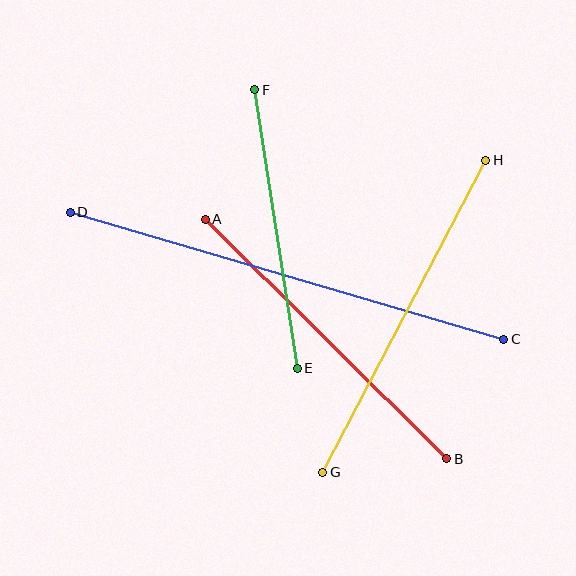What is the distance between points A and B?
The distance is approximately 340 pixels.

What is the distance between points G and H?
The distance is approximately 352 pixels.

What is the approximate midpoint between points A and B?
The midpoint is at approximately (326, 339) pixels.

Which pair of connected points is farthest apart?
Points C and D are farthest apart.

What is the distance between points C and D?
The distance is approximately 452 pixels.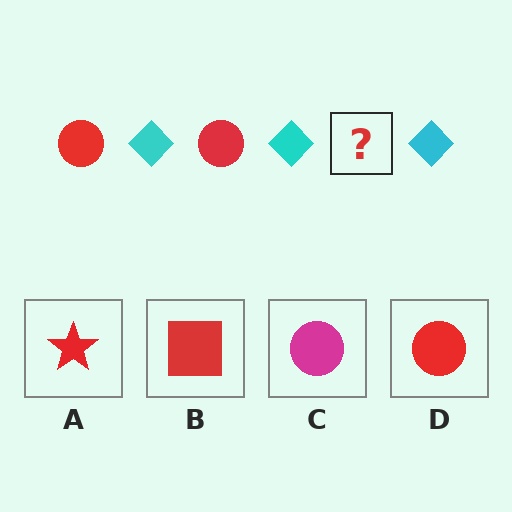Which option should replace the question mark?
Option D.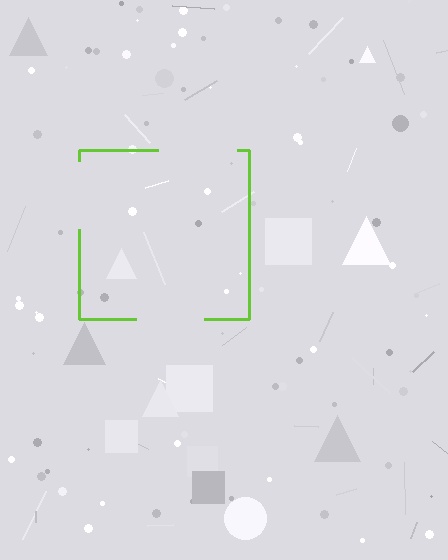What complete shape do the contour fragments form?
The contour fragments form a square.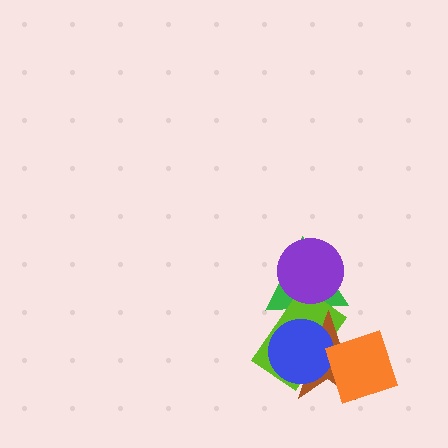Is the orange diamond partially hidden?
No, no other shape covers it.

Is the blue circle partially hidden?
Yes, it is partially covered by another shape.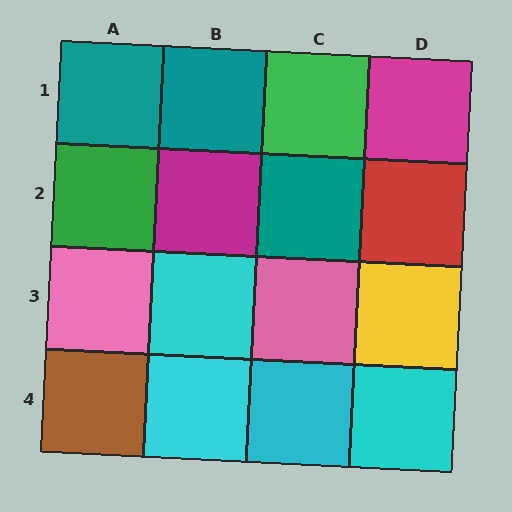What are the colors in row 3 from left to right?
Pink, cyan, pink, yellow.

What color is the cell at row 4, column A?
Brown.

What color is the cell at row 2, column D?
Red.